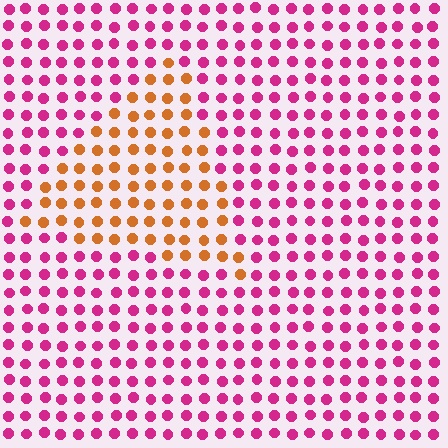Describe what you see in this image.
The image is filled with small magenta elements in a uniform arrangement. A triangle-shaped region is visible where the elements are tinted to a slightly different hue, forming a subtle color boundary.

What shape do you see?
I see a triangle.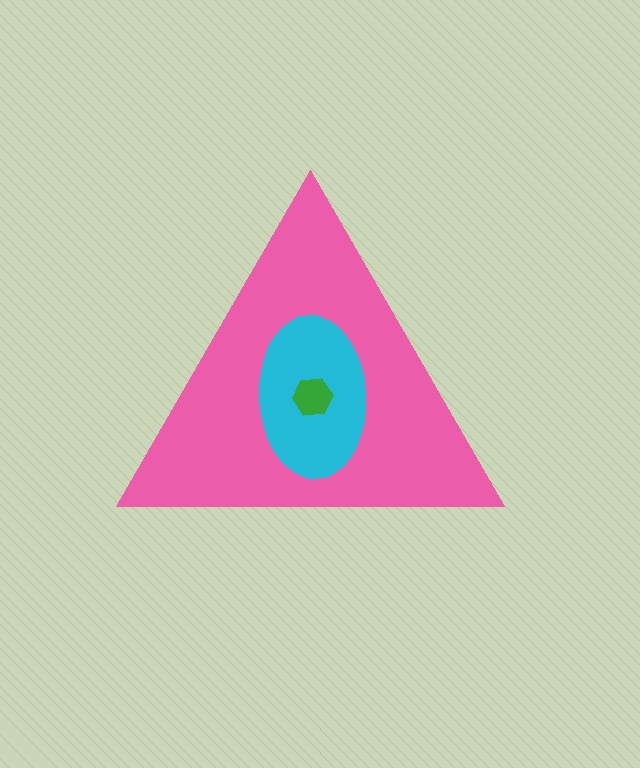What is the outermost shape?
The pink triangle.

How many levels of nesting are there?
3.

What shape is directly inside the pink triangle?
The cyan ellipse.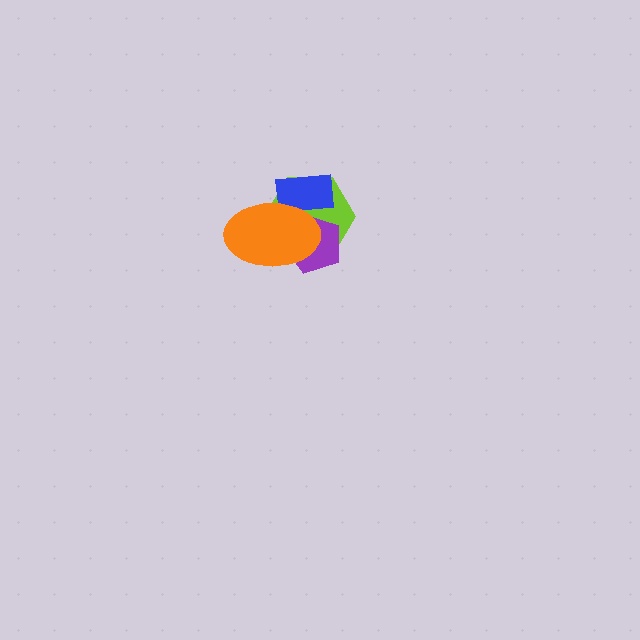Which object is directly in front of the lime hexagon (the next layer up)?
The purple pentagon is directly in front of the lime hexagon.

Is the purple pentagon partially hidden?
Yes, it is partially covered by another shape.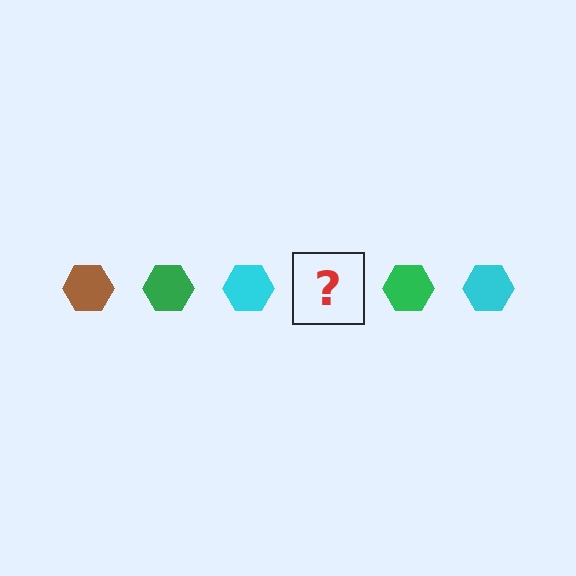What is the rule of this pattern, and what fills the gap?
The rule is that the pattern cycles through brown, green, cyan hexagons. The gap should be filled with a brown hexagon.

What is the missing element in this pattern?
The missing element is a brown hexagon.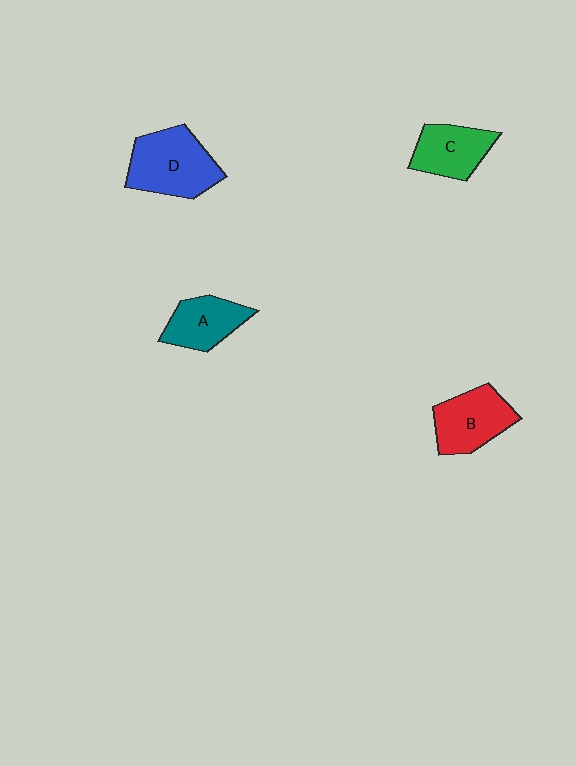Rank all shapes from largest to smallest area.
From largest to smallest: D (blue), B (red), C (green), A (teal).